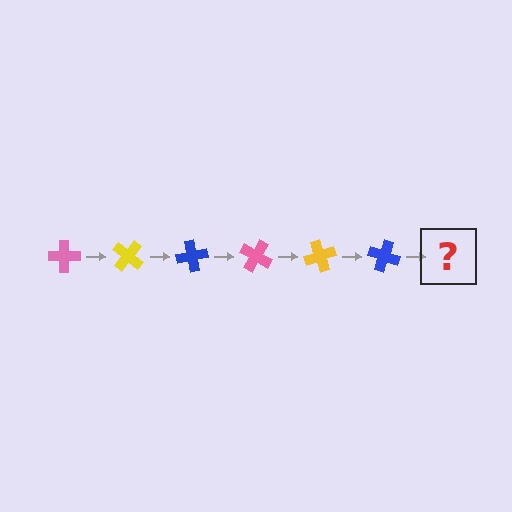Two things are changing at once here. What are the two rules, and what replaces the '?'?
The two rules are that it rotates 40 degrees each step and the color cycles through pink, yellow, and blue. The '?' should be a pink cross, rotated 240 degrees from the start.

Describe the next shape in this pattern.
It should be a pink cross, rotated 240 degrees from the start.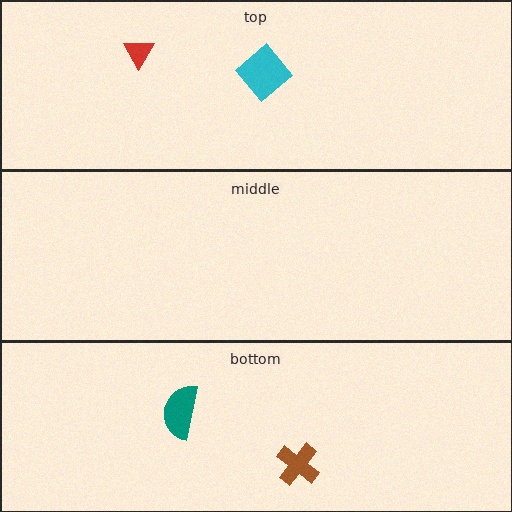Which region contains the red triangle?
The top region.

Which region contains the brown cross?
The bottom region.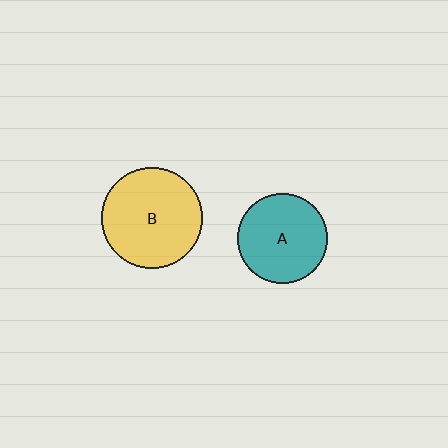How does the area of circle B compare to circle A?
Approximately 1.3 times.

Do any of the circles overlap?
No, none of the circles overlap.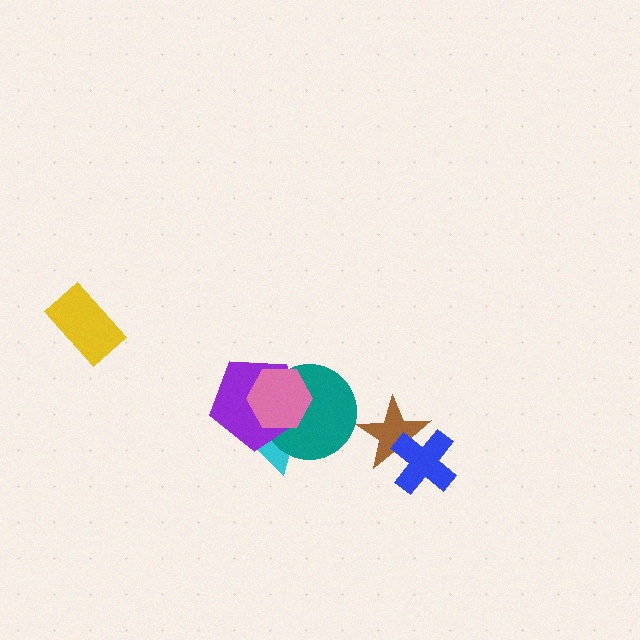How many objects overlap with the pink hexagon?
3 objects overlap with the pink hexagon.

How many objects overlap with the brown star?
1 object overlaps with the brown star.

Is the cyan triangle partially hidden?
Yes, it is partially covered by another shape.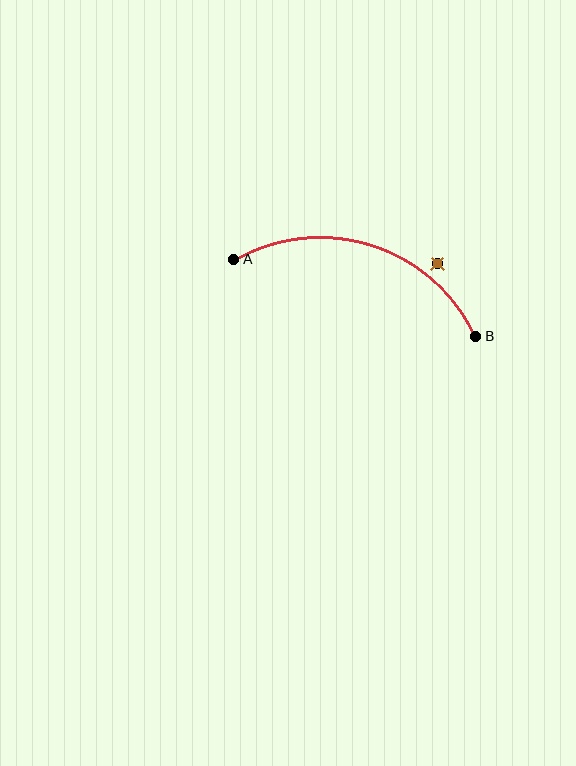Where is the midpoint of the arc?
The arc midpoint is the point on the curve farthest from the straight line joining A and B. It sits above that line.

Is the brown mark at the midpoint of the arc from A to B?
No — the brown mark does not lie on the arc at all. It sits slightly outside the curve.